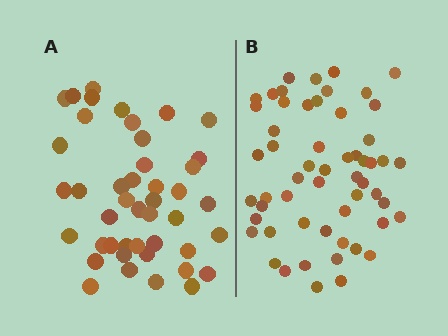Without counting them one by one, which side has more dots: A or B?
Region B (the right region) has more dots.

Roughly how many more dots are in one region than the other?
Region B has roughly 12 or so more dots than region A.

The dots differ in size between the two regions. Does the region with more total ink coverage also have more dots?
No. Region A has more total ink coverage because its dots are larger, but region B actually contains more individual dots. Total area can be misleading — the number of items is what matters here.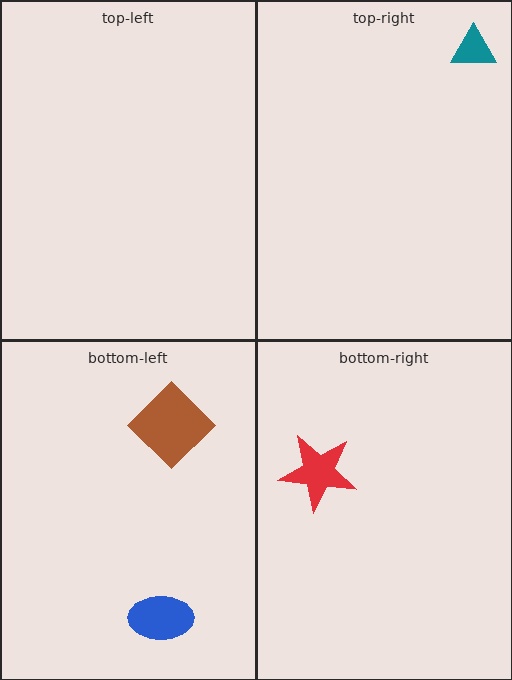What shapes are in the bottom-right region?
The red star.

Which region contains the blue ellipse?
The bottom-left region.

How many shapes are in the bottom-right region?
1.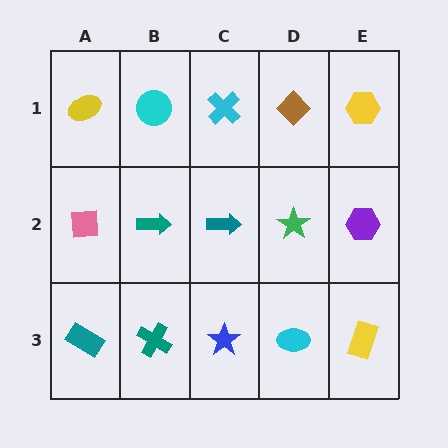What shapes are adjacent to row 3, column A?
A pink square (row 2, column A), a teal cross (row 3, column B).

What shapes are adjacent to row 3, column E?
A purple hexagon (row 2, column E), a cyan ellipse (row 3, column D).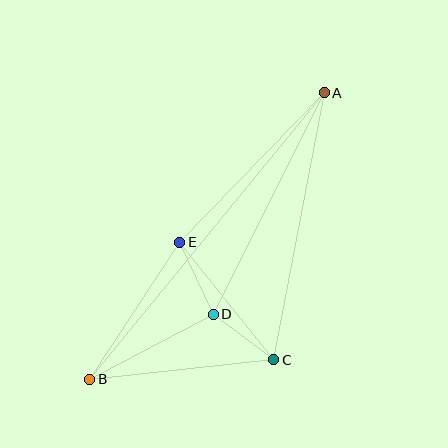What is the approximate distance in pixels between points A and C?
The distance between A and C is approximately 272 pixels.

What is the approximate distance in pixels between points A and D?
The distance between A and D is approximately 248 pixels.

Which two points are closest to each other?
Points C and D are closest to each other.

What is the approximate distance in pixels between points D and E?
The distance between D and E is approximately 79 pixels.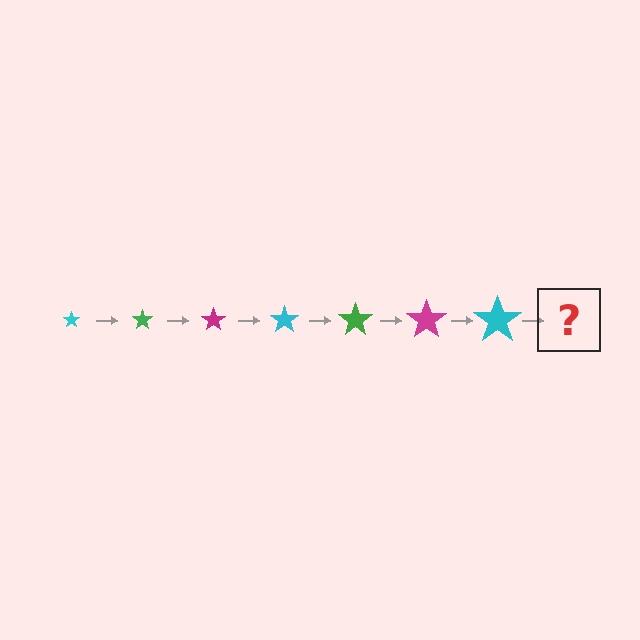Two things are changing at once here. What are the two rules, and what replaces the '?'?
The two rules are that the star grows larger each step and the color cycles through cyan, green, and magenta. The '?' should be a green star, larger than the previous one.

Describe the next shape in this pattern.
It should be a green star, larger than the previous one.